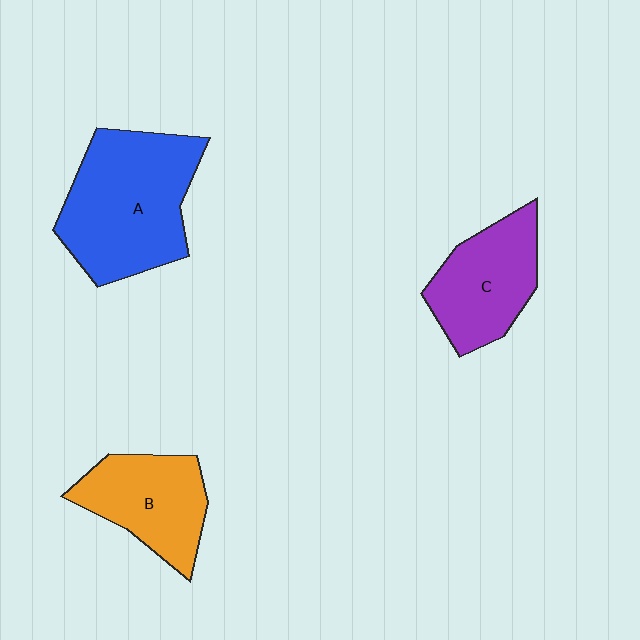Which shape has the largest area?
Shape A (blue).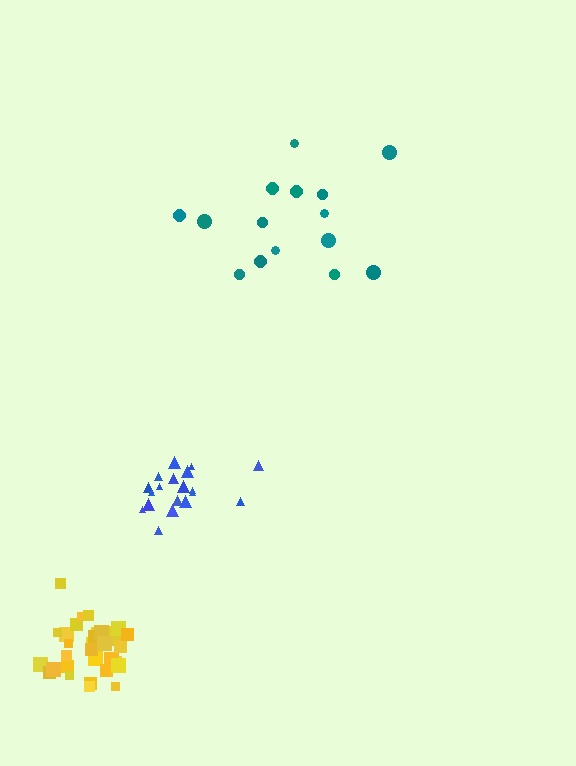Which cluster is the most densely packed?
Yellow.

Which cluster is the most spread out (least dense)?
Teal.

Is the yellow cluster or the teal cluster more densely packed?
Yellow.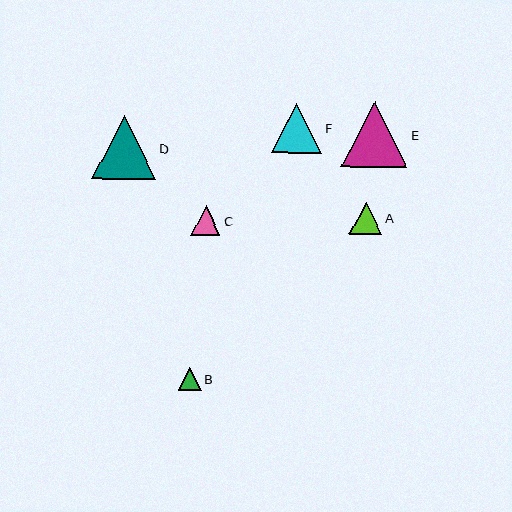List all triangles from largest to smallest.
From largest to smallest: E, D, F, A, C, B.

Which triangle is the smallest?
Triangle B is the smallest with a size of approximately 23 pixels.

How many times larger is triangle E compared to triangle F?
Triangle E is approximately 1.3 times the size of triangle F.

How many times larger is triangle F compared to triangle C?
Triangle F is approximately 1.7 times the size of triangle C.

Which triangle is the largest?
Triangle E is the largest with a size of approximately 66 pixels.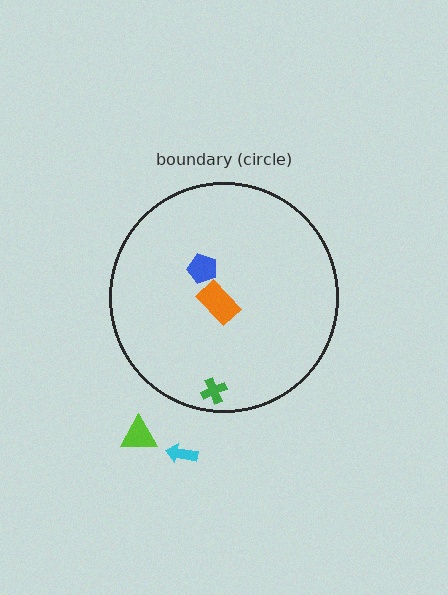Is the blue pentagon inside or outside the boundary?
Inside.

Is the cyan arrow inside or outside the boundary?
Outside.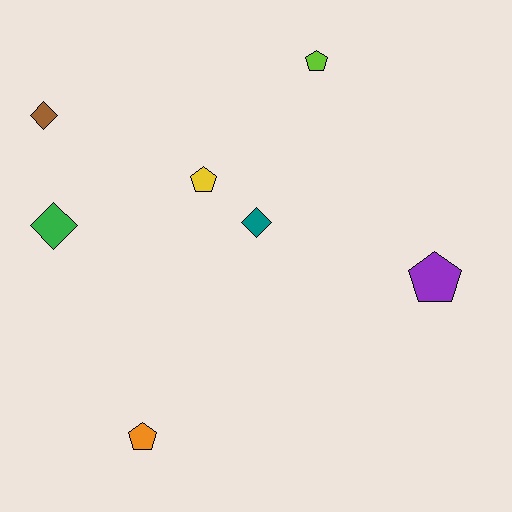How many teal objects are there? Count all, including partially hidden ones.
There is 1 teal object.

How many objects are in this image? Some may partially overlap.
There are 7 objects.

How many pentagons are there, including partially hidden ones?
There are 4 pentagons.